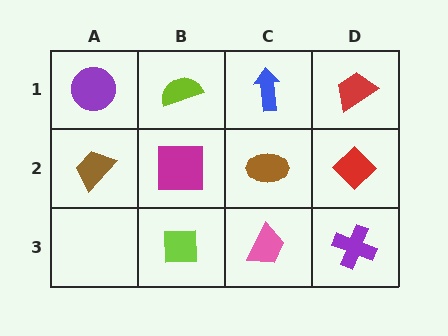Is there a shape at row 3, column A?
No, that cell is empty.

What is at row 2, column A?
A brown trapezoid.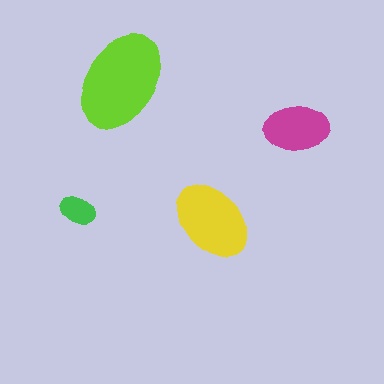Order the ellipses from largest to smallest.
the lime one, the yellow one, the magenta one, the green one.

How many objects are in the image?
There are 4 objects in the image.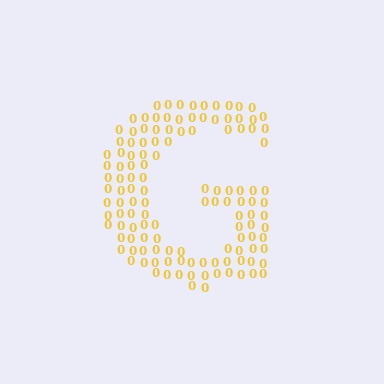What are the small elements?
The small elements are digit 0's.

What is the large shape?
The large shape is the letter G.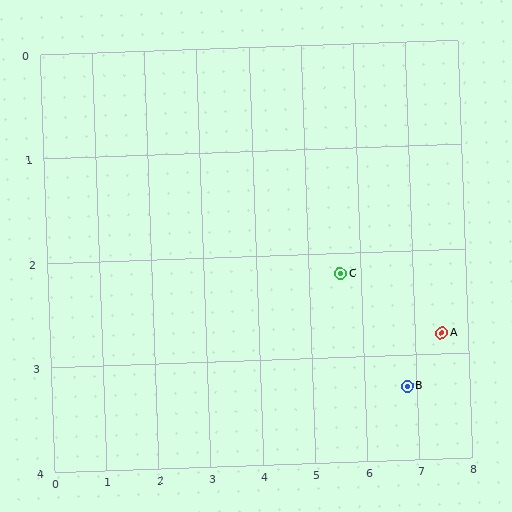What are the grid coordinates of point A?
Point A is at approximately (7.5, 2.8).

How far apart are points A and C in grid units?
Points A and C are about 2.0 grid units apart.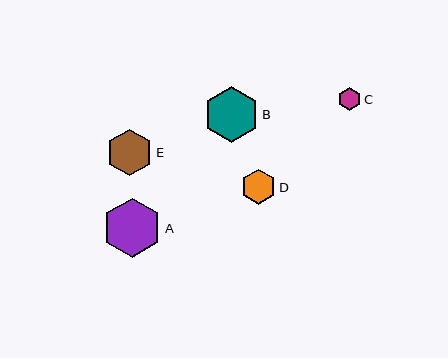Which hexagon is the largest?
Hexagon A is the largest with a size of approximately 59 pixels.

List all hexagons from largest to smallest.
From largest to smallest: A, B, E, D, C.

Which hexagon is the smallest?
Hexagon C is the smallest with a size of approximately 23 pixels.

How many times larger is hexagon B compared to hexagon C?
Hexagon B is approximately 2.4 times the size of hexagon C.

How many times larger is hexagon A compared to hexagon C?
Hexagon A is approximately 2.6 times the size of hexagon C.